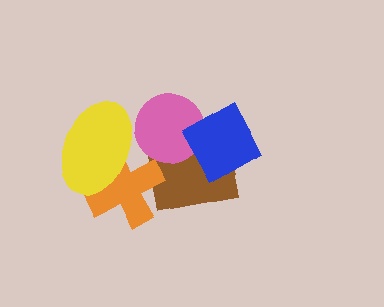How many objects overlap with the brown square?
3 objects overlap with the brown square.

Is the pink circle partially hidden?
Yes, it is partially covered by another shape.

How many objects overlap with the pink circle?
2 objects overlap with the pink circle.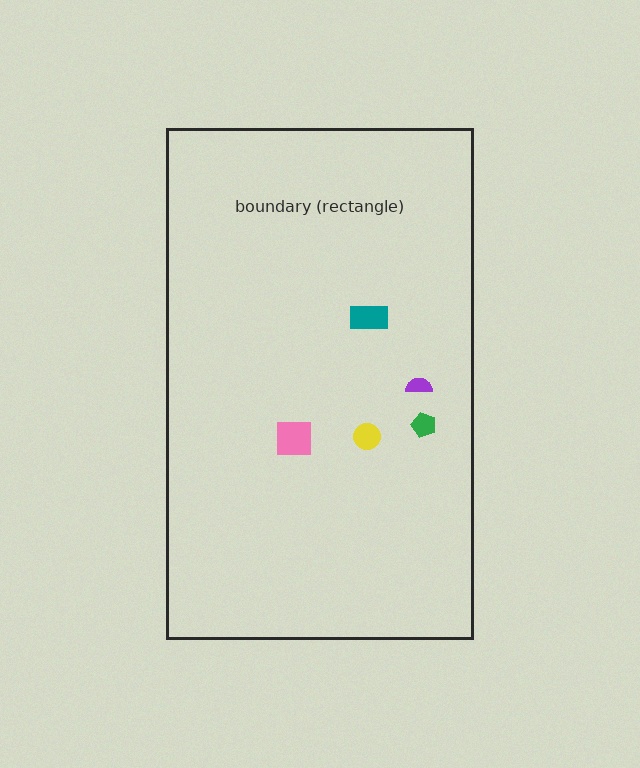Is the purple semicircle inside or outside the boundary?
Inside.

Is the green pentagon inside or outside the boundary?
Inside.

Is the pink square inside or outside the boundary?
Inside.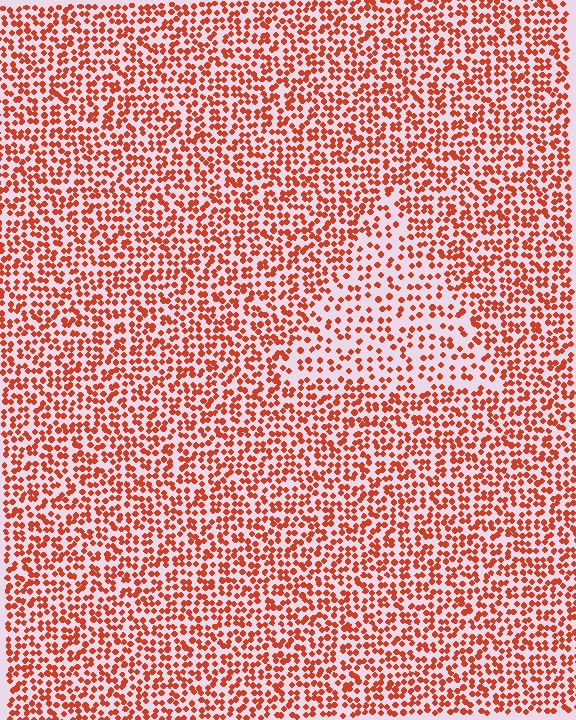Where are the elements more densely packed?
The elements are more densely packed outside the triangle boundary.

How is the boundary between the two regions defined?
The boundary is defined by a change in element density (approximately 1.8x ratio). All elements are the same color, size, and shape.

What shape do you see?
I see a triangle.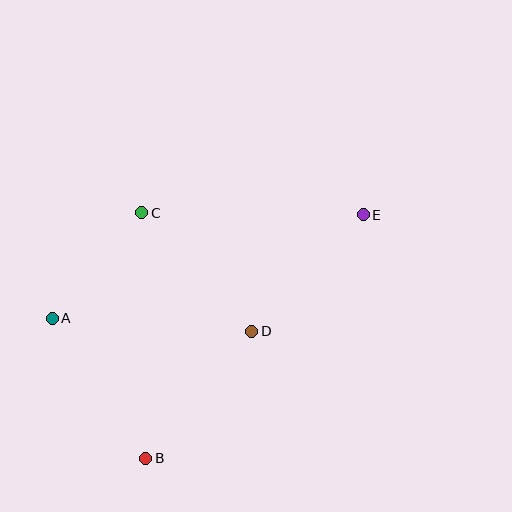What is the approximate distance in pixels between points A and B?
The distance between A and B is approximately 168 pixels.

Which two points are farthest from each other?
Points A and E are farthest from each other.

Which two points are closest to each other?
Points A and C are closest to each other.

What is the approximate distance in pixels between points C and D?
The distance between C and D is approximately 162 pixels.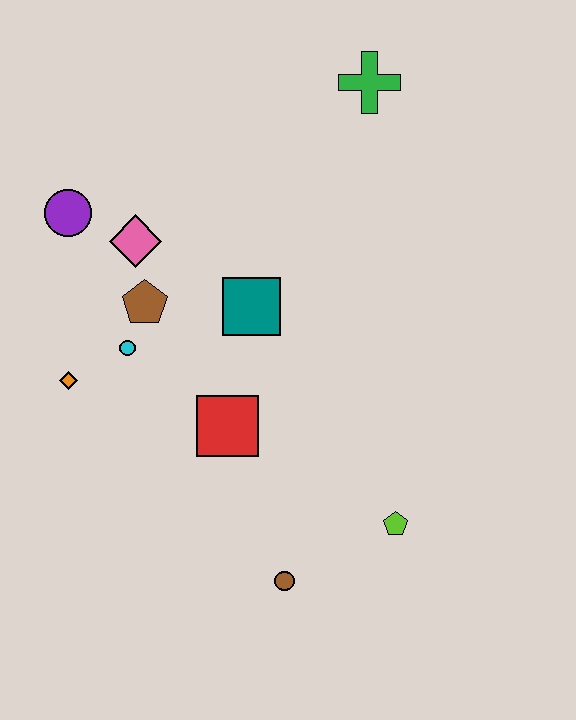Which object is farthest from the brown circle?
The green cross is farthest from the brown circle.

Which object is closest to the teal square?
The brown pentagon is closest to the teal square.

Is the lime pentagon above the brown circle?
Yes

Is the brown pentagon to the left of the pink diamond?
No